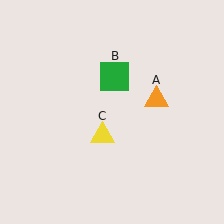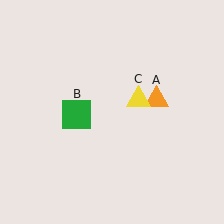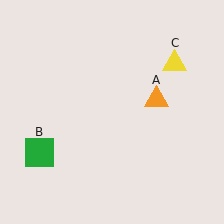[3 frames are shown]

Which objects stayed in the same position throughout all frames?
Orange triangle (object A) remained stationary.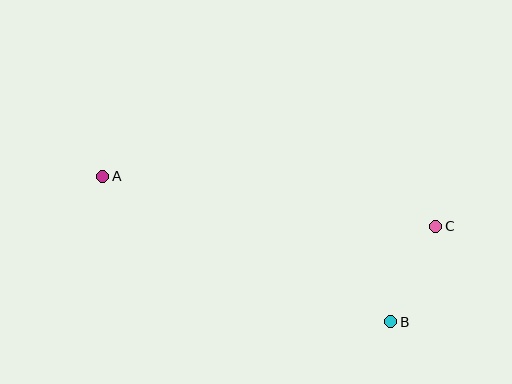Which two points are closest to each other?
Points B and C are closest to each other.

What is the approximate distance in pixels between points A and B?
The distance between A and B is approximately 323 pixels.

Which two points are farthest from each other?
Points A and C are farthest from each other.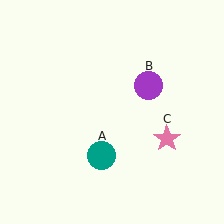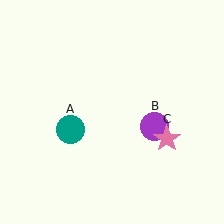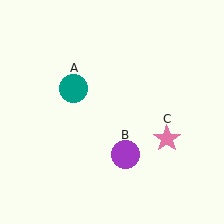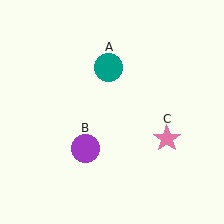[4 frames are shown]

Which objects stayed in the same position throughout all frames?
Pink star (object C) remained stationary.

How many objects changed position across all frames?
2 objects changed position: teal circle (object A), purple circle (object B).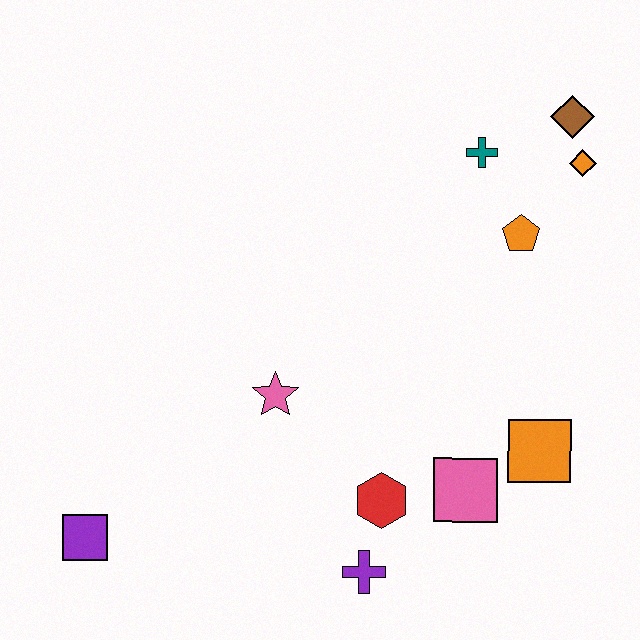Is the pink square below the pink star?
Yes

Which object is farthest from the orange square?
The purple square is farthest from the orange square.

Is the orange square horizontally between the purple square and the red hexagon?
No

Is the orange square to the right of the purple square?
Yes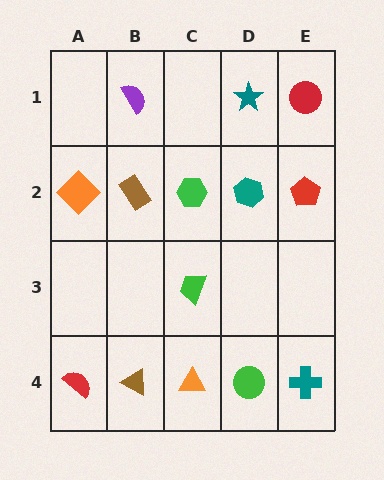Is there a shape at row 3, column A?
No, that cell is empty.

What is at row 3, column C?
A green trapezoid.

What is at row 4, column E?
A teal cross.